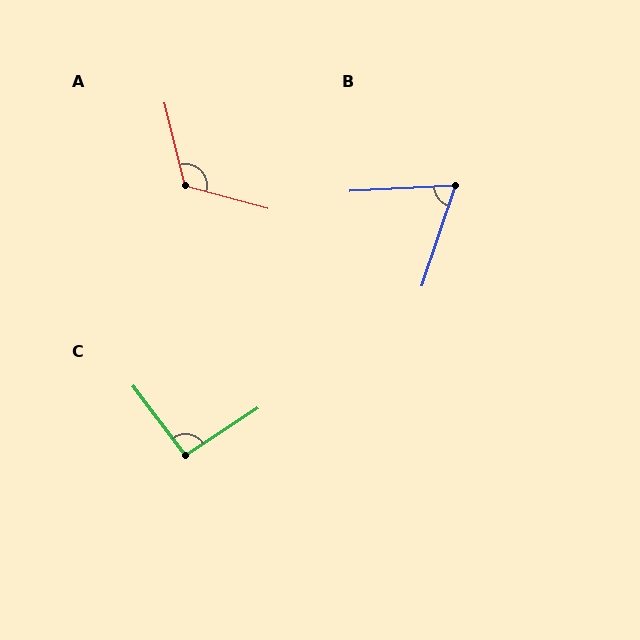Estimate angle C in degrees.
Approximately 94 degrees.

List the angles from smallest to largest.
B (68°), C (94°), A (119°).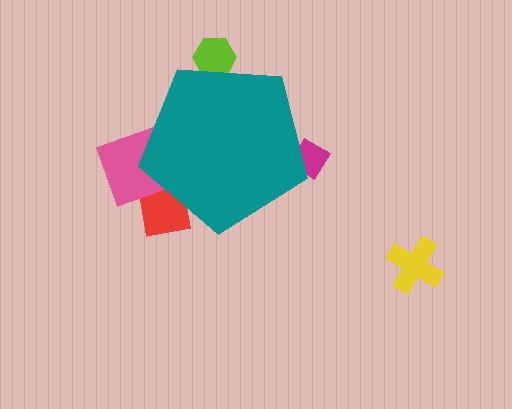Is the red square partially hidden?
Yes, the red square is partially hidden behind the teal pentagon.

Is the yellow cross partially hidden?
No, the yellow cross is fully visible.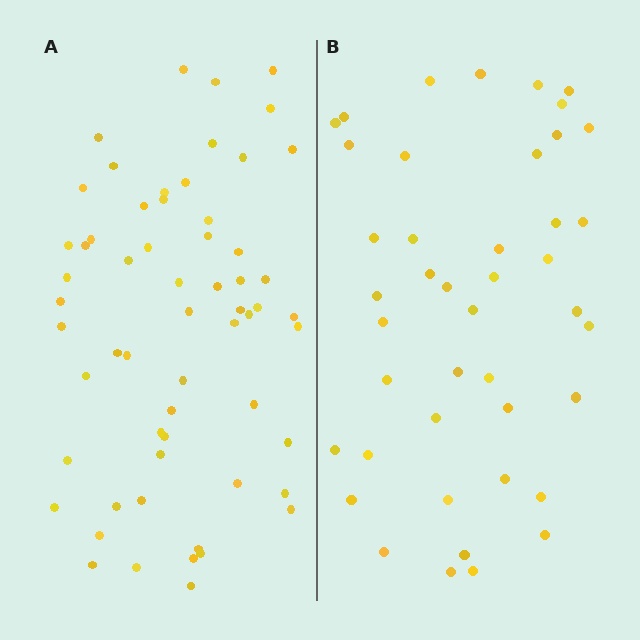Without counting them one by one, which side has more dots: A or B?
Region A (the left region) has more dots.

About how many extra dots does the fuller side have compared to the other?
Region A has approximately 15 more dots than region B.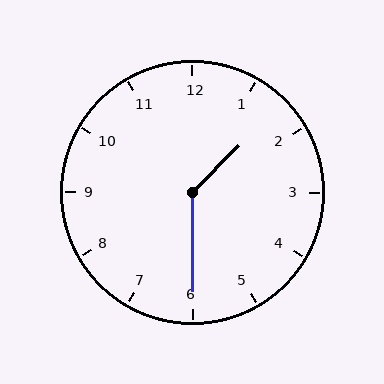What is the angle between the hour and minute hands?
Approximately 135 degrees.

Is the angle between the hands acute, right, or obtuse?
It is obtuse.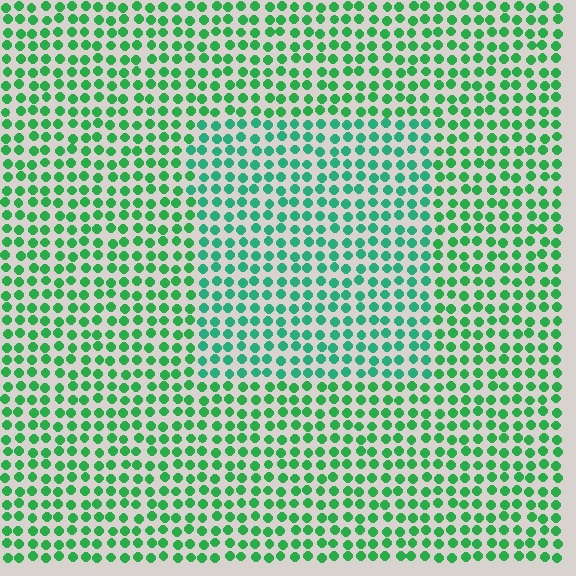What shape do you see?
I see a rectangle.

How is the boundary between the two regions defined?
The boundary is defined purely by a slight shift in hue (about 23 degrees). Spacing, size, and orientation are identical on both sides.